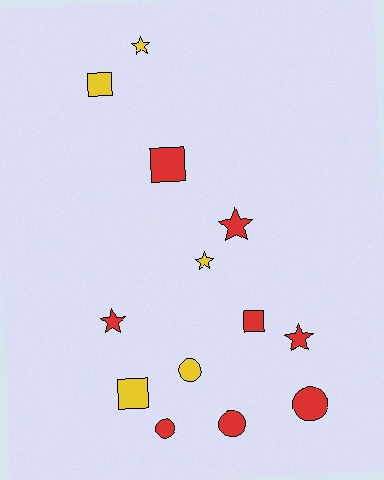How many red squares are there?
There are 2 red squares.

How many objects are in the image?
There are 13 objects.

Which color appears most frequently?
Red, with 8 objects.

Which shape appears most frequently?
Star, with 5 objects.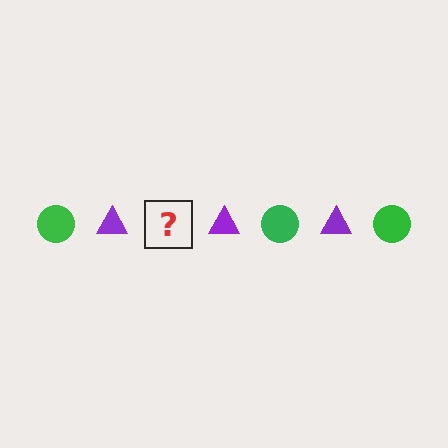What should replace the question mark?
The question mark should be replaced with a green circle.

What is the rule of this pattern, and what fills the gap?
The rule is that the pattern alternates between green circle and purple triangle. The gap should be filled with a green circle.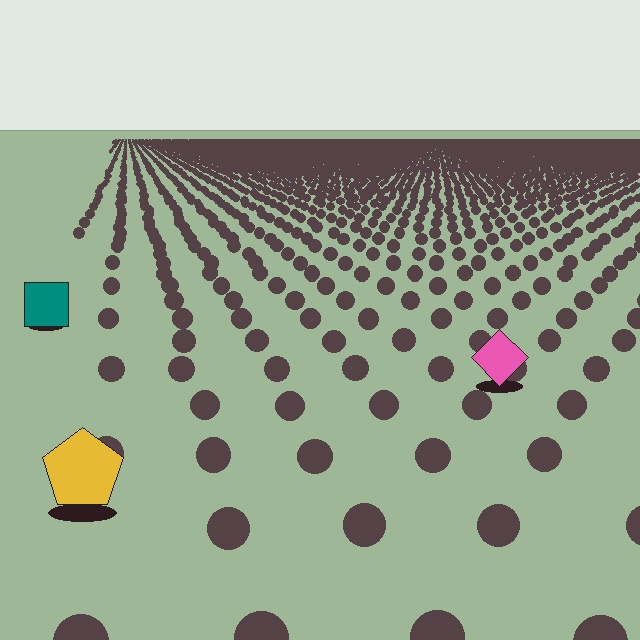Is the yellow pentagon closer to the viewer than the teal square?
Yes. The yellow pentagon is closer — you can tell from the texture gradient: the ground texture is coarser near it.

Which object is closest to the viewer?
The yellow pentagon is closest. The texture marks near it are larger and more spread out.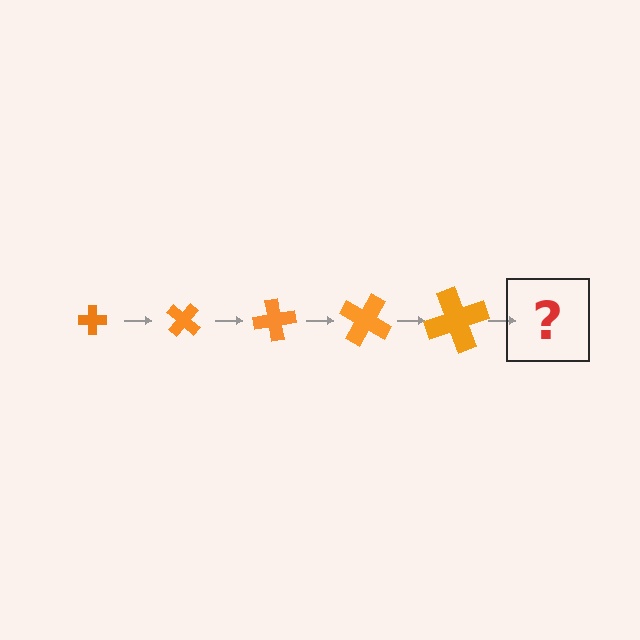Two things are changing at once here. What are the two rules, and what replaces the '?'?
The two rules are that the cross grows larger each step and it rotates 40 degrees each step. The '?' should be a cross, larger than the previous one and rotated 200 degrees from the start.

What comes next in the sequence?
The next element should be a cross, larger than the previous one and rotated 200 degrees from the start.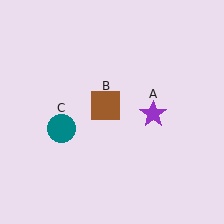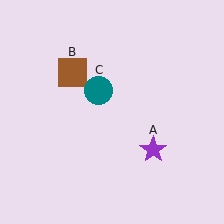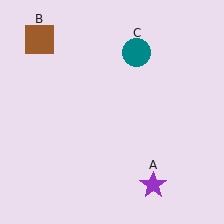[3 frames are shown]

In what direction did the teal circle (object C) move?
The teal circle (object C) moved up and to the right.